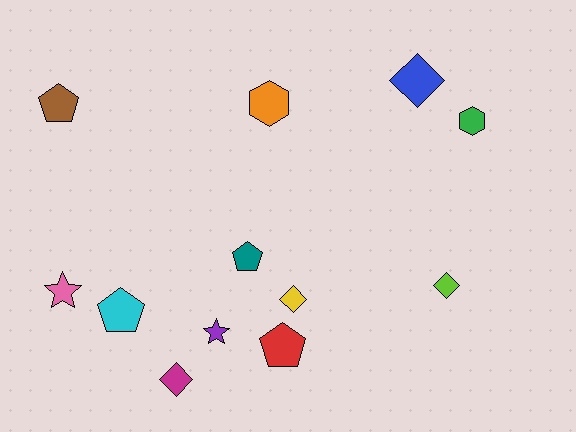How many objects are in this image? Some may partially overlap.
There are 12 objects.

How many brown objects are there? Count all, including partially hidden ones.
There is 1 brown object.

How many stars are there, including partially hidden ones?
There are 2 stars.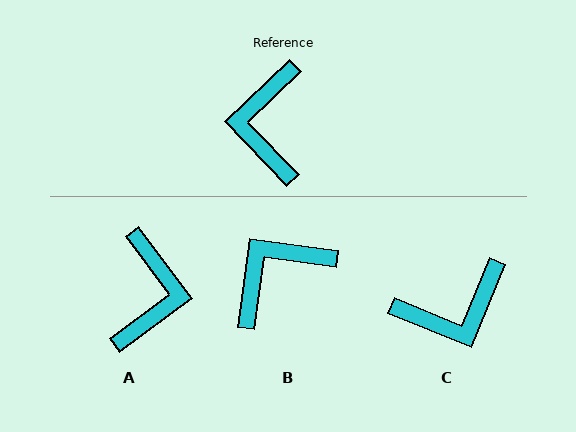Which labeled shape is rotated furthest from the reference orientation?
A, about 172 degrees away.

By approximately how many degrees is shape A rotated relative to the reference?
Approximately 172 degrees counter-clockwise.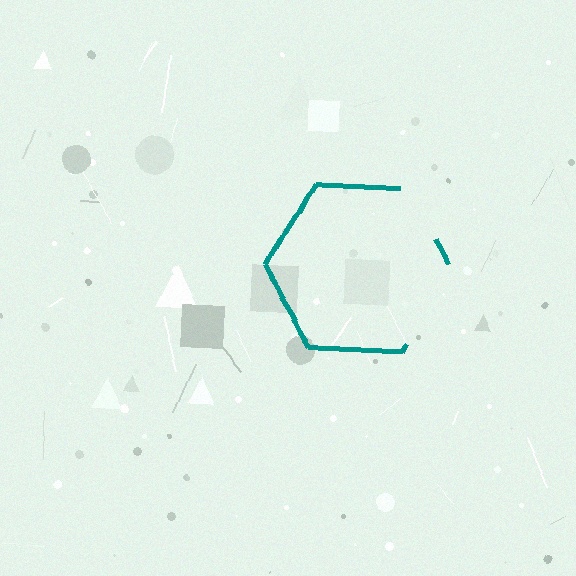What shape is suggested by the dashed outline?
The dashed outline suggests a hexagon.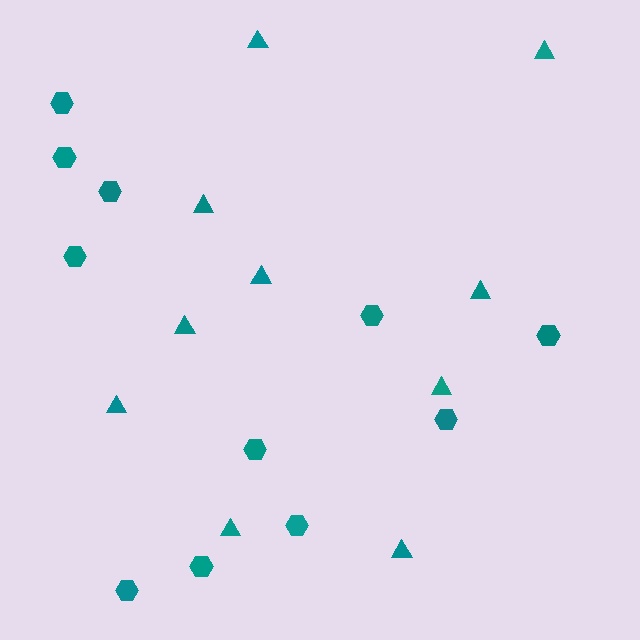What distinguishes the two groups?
There are 2 groups: one group of triangles (10) and one group of hexagons (11).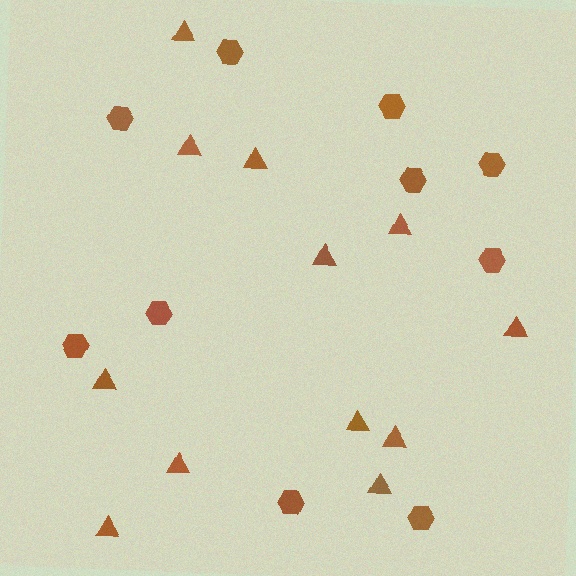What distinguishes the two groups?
There are 2 groups: one group of hexagons (10) and one group of triangles (12).